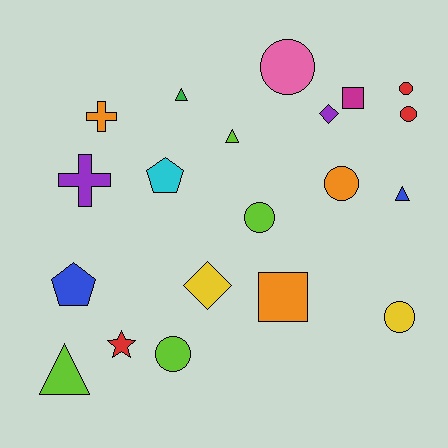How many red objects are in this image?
There are 3 red objects.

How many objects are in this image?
There are 20 objects.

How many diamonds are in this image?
There are 2 diamonds.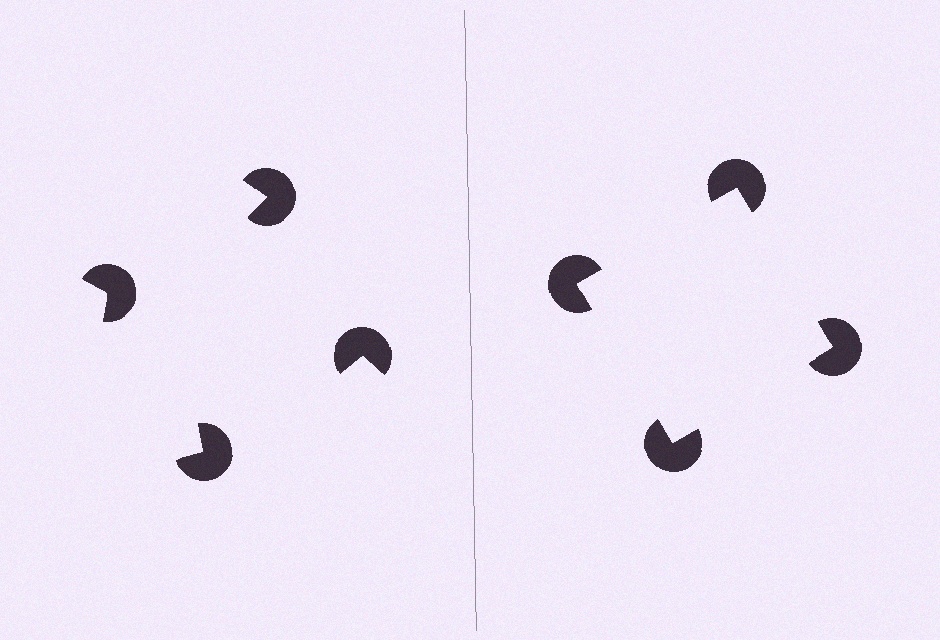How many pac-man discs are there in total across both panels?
8 — 4 on each side.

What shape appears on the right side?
An illusory square.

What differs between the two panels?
The pac-man discs are positioned identically on both sides; only the wedge orientations differ. On the right they align to a square; on the left they are misaligned.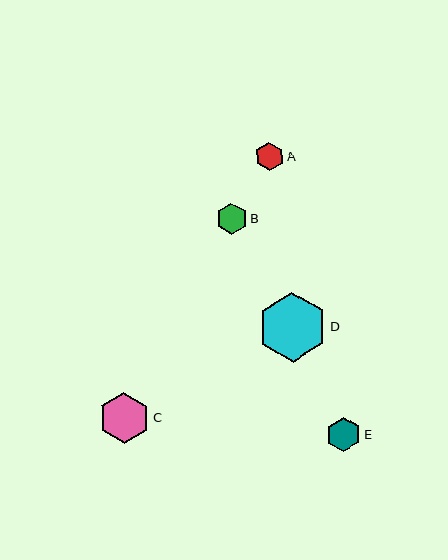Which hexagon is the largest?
Hexagon D is the largest with a size of approximately 69 pixels.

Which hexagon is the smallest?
Hexagon A is the smallest with a size of approximately 28 pixels.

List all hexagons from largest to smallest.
From largest to smallest: D, C, E, B, A.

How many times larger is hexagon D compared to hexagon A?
Hexagon D is approximately 2.5 times the size of hexagon A.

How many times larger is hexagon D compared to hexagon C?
Hexagon D is approximately 1.4 times the size of hexagon C.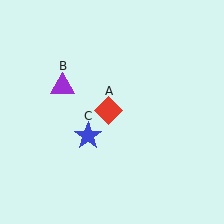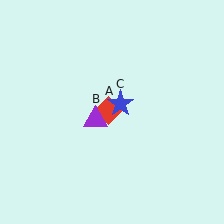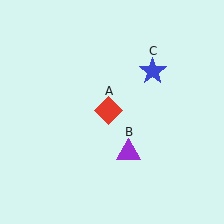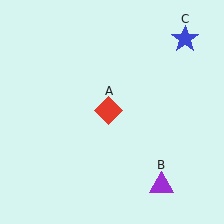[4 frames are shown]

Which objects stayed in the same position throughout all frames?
Red diamond (object A) remained stationary.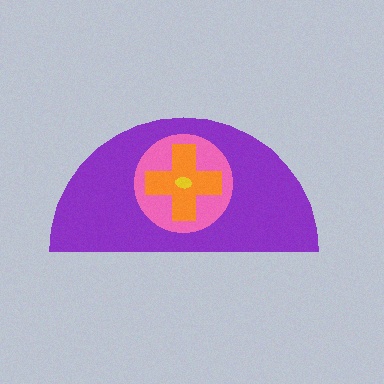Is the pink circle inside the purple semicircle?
Yes.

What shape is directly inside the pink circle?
The orange cross.